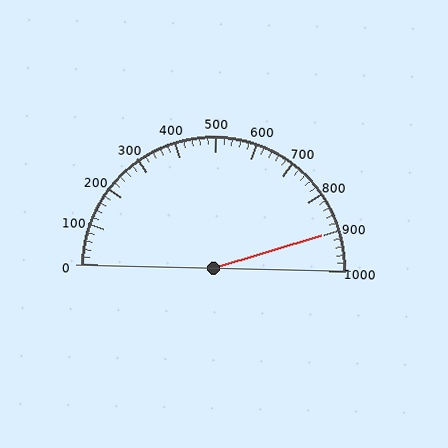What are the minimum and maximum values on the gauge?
The gauge ranges from 0 to 1000.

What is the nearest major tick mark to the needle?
The nearest major tick mark is 900.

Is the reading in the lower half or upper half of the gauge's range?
The reading is in the upper half of the range (0 to 1000).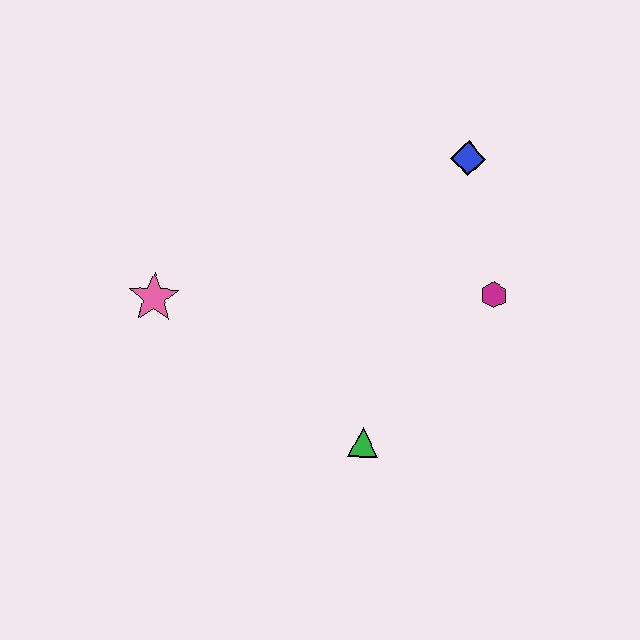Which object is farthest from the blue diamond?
The pink star is farthest from the blue diamond.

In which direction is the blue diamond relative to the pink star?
The blue diamond is to the right of the pink star.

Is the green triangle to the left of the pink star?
No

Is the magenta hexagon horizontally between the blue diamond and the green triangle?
No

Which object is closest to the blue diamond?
The magenta hexagon is closest to the blue diamond.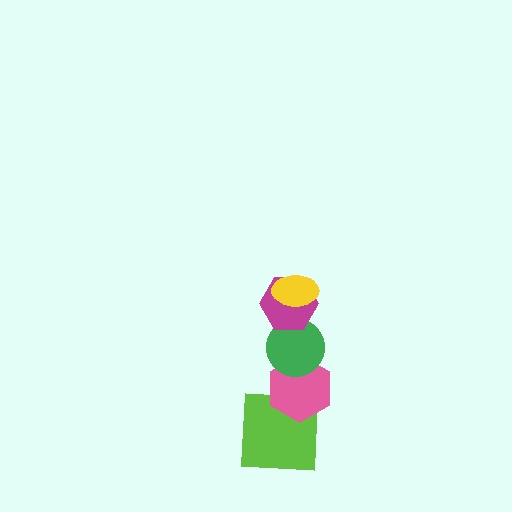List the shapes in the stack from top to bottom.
From top to bottom: the yellow ellipse, the magenta hexagon, the green circle, the pink hexagon, the lime square.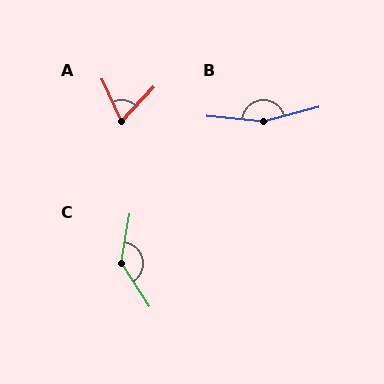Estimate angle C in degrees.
Approximately 137 degrees.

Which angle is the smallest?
A, at approximately 67 degrees.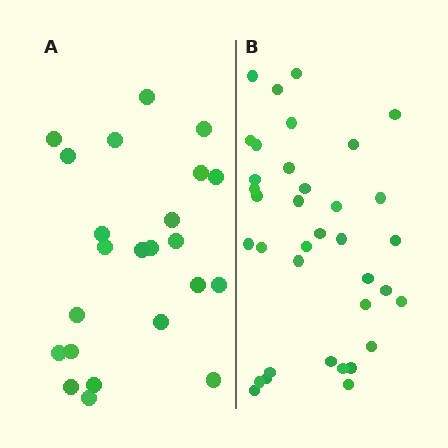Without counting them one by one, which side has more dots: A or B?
Region B (the right region) has more dots.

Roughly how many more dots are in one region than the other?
Region B has approximately 15 more dots than region A.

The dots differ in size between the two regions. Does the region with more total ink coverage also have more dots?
No. Region A has more total ink coverage because its dots are larger, but region B actually contains more individual dots. Total area can be misleading — the number of items is what matters here.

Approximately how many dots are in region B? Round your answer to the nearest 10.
About 40 dots. (The exact count is 36, which rounds to 40.)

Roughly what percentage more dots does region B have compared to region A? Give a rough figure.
About 55% more.